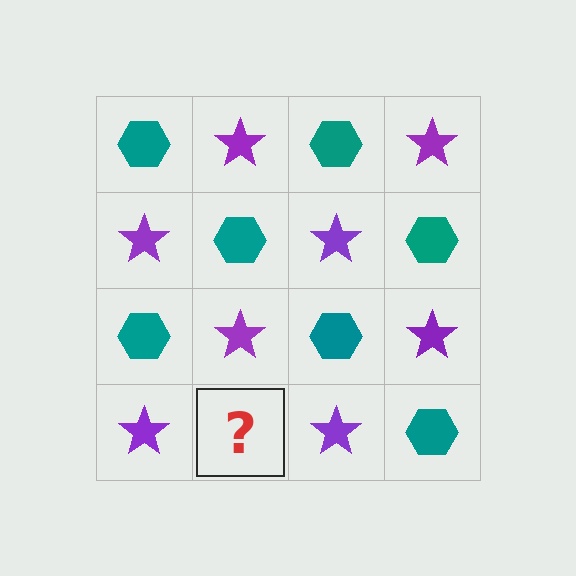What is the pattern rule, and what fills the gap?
The rule is that it alternates teal hexagon and purple star in a checkerboard pattern. The gap should be filled with a teal hexagon.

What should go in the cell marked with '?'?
The missing cell should contain a teal hexagon.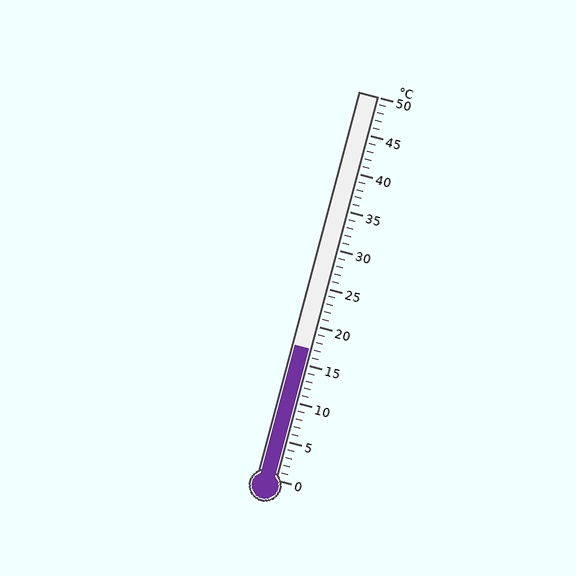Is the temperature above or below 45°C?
The temperature is below 45°C.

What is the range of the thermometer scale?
The thermometer scale ranges from 0°C to 50°C.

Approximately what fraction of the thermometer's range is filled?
The thermometer is filled to approximately 35% of its range.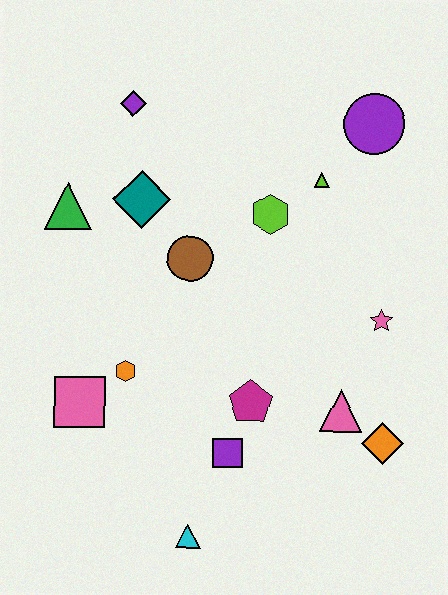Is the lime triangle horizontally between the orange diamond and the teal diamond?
Yes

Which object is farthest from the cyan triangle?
The purple circle is farthest from the cyan triangle.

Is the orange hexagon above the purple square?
Yes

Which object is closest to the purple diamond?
The teal diamond is closest to the purple diamond.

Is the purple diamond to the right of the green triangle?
Yes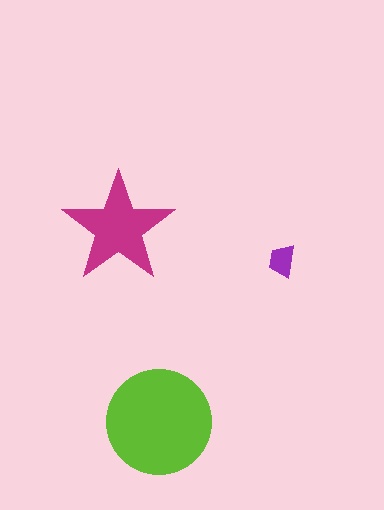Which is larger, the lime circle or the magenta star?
The lime circle.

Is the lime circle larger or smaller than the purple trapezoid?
Larger.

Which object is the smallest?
The purple trapezoid.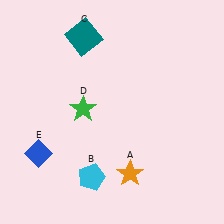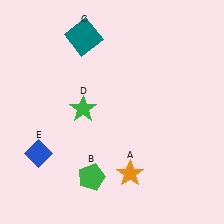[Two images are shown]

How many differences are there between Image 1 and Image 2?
There is 1 difference between the two images.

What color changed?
The pentagon (B) changed from cyan in Image 1 to green in Image 2.